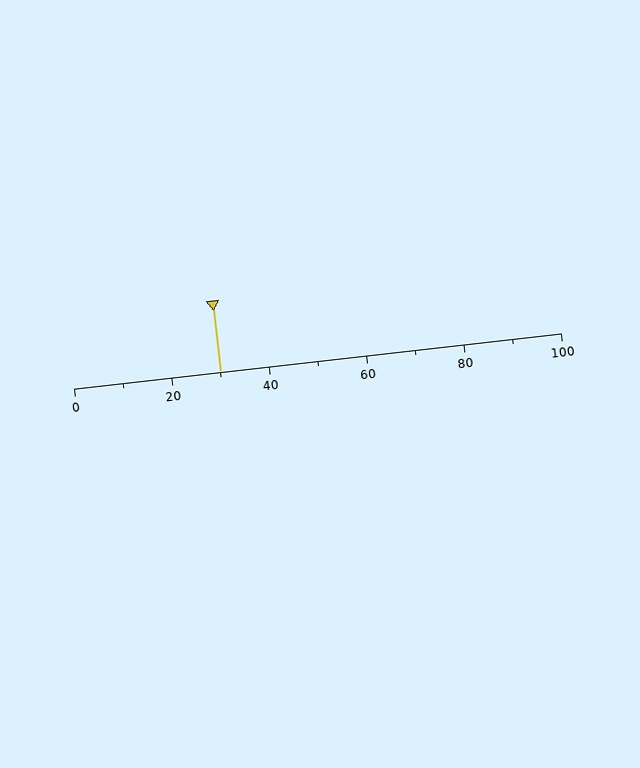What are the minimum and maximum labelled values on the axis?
The axis runs from 0 to 100.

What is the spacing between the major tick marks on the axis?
The major ticks are spaced 20 apart.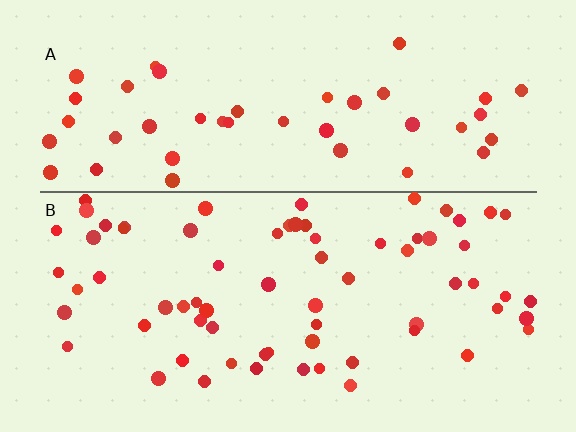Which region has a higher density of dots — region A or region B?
B (the bottom).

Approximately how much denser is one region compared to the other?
Approximately 1.5× — region B over region A.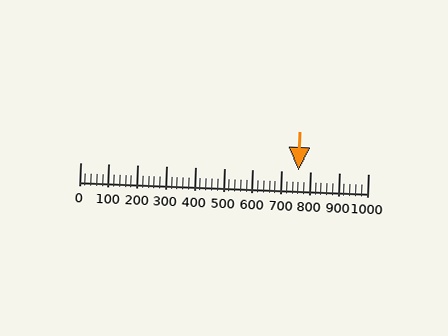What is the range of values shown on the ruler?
The ruler shows values from 0 to 1000.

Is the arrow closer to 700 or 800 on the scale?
The arrow is closer to 800.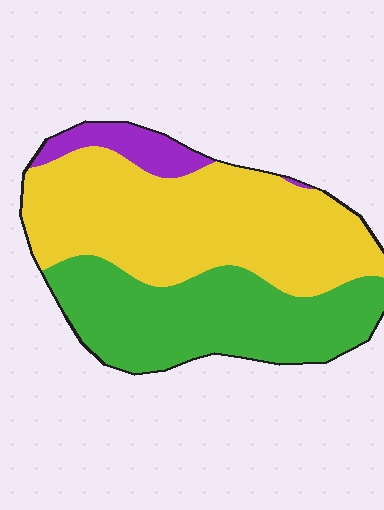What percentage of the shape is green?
Green takes up about two fifths (2/5) of the shape.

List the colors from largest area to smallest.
From largest to smallest: yellow, green, purple.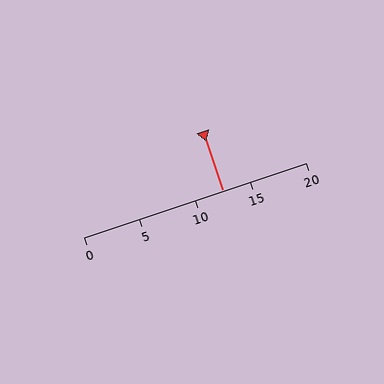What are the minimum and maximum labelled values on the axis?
The axis runs from 0 to 20.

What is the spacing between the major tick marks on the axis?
The major ticks are spaced 5 apart.